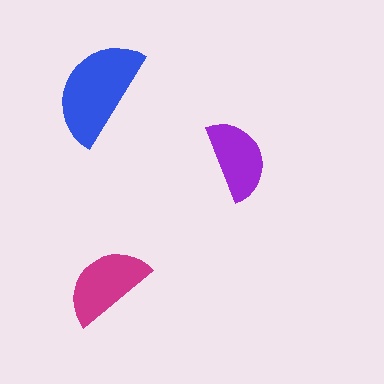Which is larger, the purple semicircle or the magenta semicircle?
The magenta one.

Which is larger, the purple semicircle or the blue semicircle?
The blue one.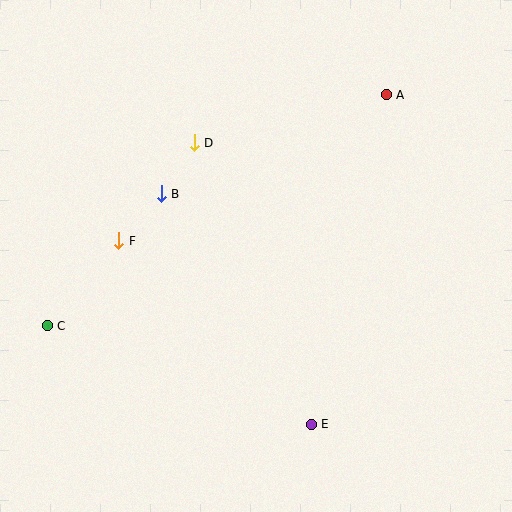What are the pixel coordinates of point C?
Point C is at (47, 326).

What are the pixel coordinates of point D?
Point D is at (194, 143).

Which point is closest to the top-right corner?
Point A is closest to the top-right corner.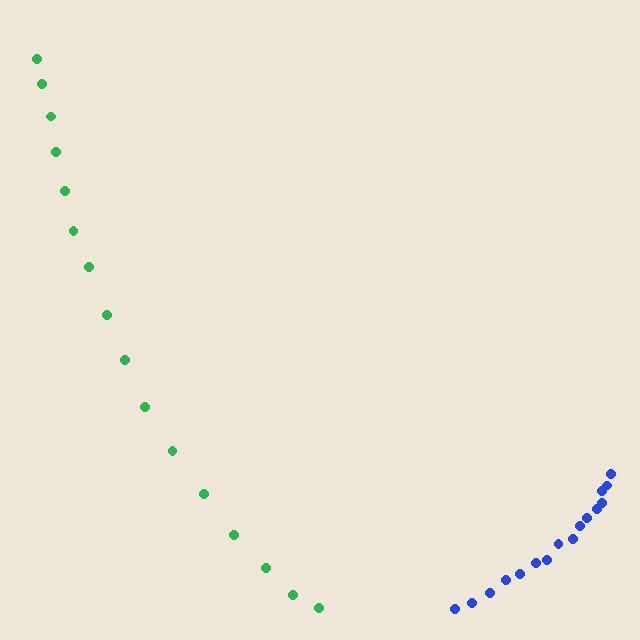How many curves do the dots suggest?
There are 2 distinct paths.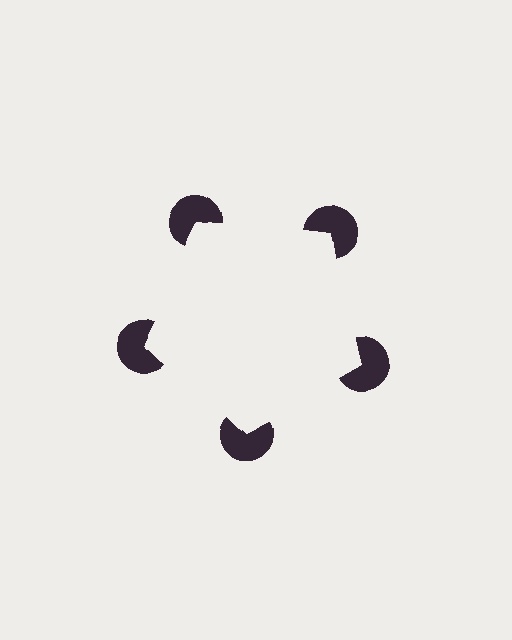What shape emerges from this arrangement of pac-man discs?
An illusory pentagon — its edges are inferred from the aligned wedge cuts in the pac-man discs, not physically drawn.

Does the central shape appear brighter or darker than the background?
It typically appears slightly brighter than the background, even though no actual brightness change is drawn.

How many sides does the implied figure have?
5 sides.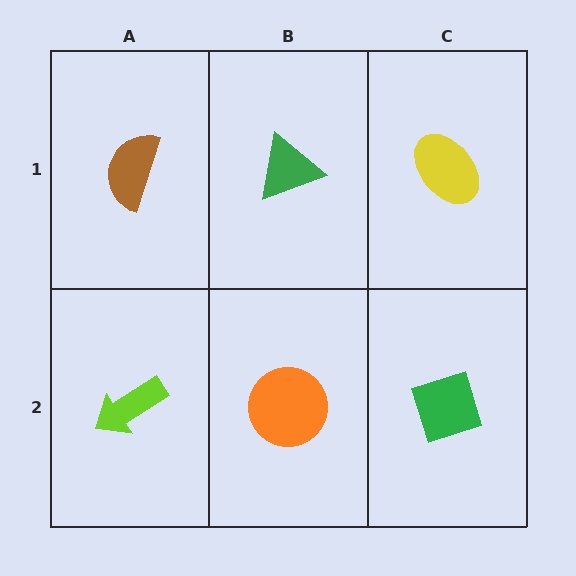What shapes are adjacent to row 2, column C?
A yellow ellipse (row 1, column C), an orange circle (row 2, column B).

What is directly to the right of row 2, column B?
A green diamond.